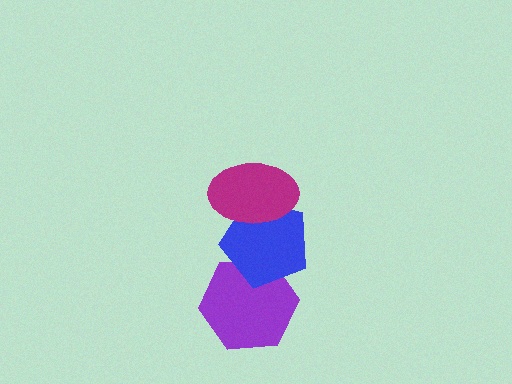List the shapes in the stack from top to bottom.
From top to bottom: the magenta ellipse, the blue pentagon, the purple hexagon.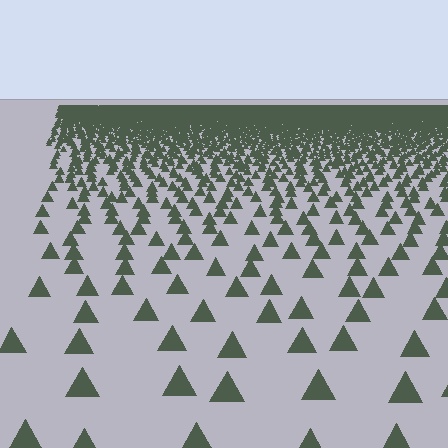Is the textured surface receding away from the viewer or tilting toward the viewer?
The surface is receding away from the viewer. Texture elements get smaller and denser toward the top.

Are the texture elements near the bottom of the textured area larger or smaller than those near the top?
Larger. Near the bottom, elements are closer to the viewer and appear at a bigger on-screen size.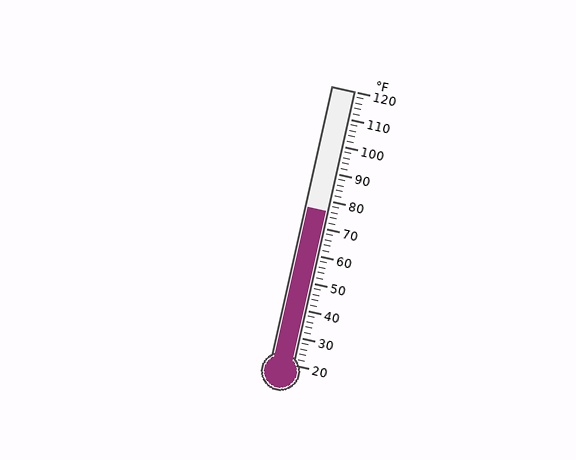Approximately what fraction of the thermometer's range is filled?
The thermometer is filled to approximately 55% of its range.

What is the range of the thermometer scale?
The thermometer scale ranges from 20°F to 120°F.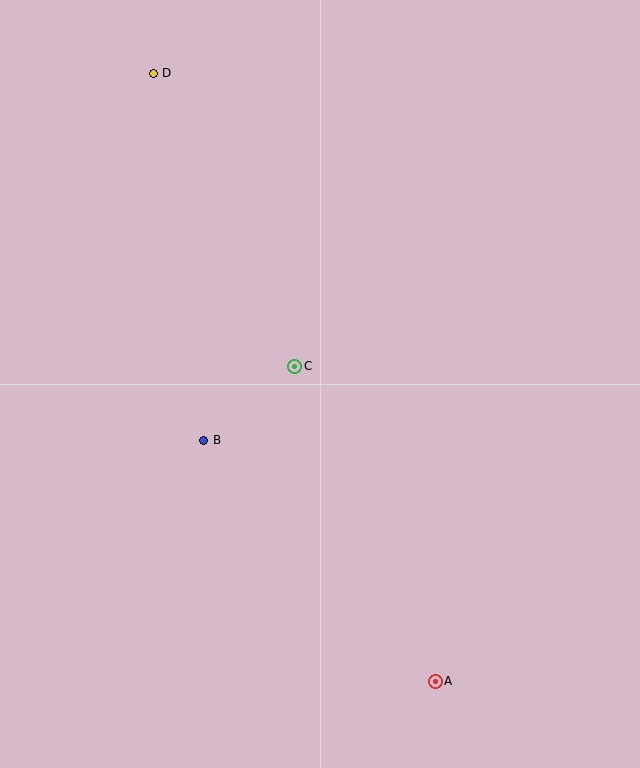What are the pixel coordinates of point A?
Point A is at (435, 681).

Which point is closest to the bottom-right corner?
Point A is closest to the bottom-right corner.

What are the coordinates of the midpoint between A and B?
The midpoint between A and B is at (320, 561).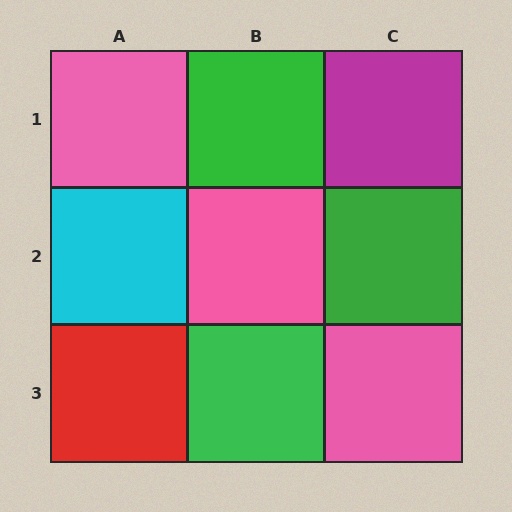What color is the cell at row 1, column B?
Green.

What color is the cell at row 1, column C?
Magenta.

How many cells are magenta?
1 cell is magenta.